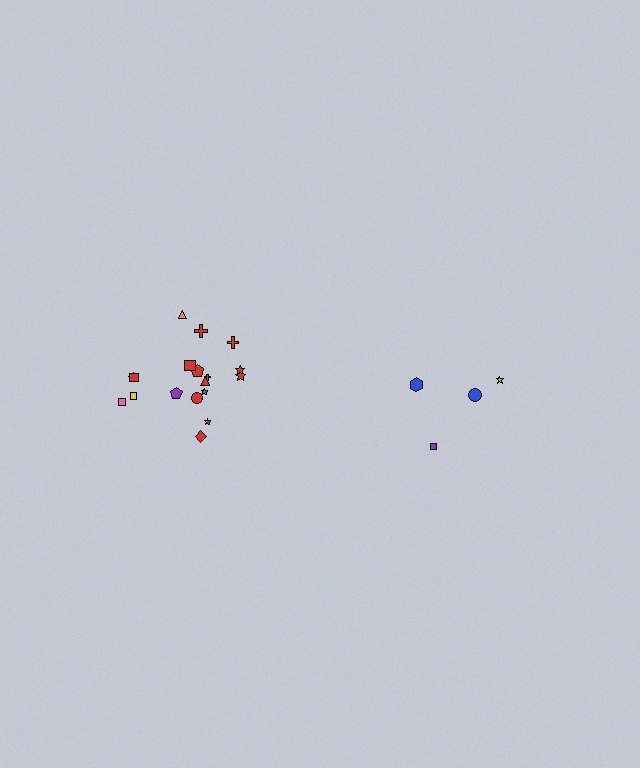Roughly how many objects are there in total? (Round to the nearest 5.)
Roughly 20 objects in total.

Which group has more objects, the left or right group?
The left group.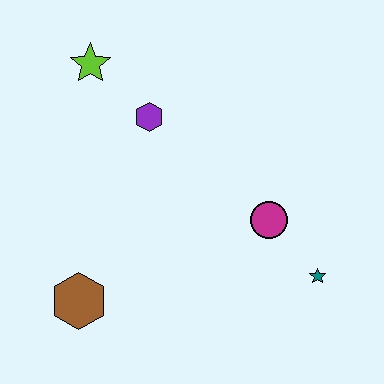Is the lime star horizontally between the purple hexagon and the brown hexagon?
Yes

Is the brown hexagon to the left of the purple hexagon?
Yes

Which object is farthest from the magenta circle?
The lime star is farthest from the magenta circle.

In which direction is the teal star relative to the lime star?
The teal star is to the right of the lime star.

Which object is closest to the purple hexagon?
The lime star is closest to the purple hexagon.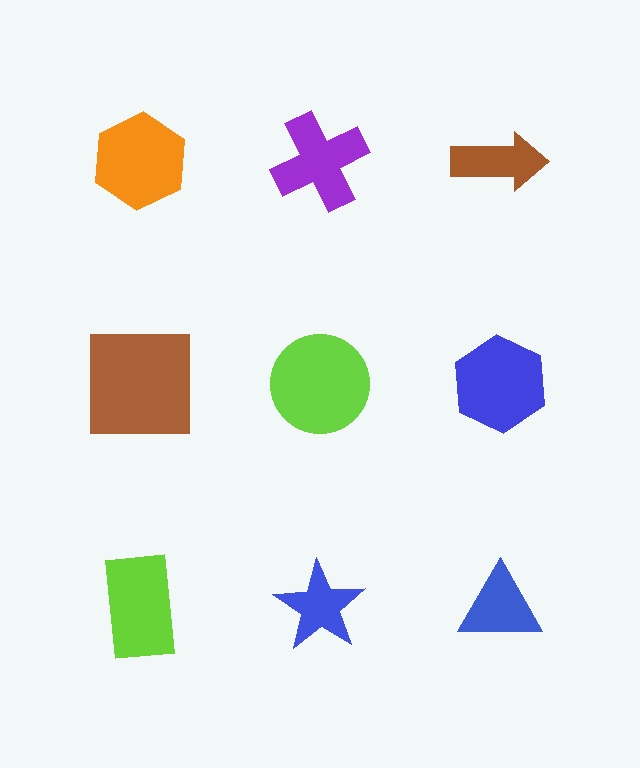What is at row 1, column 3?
A brown arrow.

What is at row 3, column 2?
A blue star.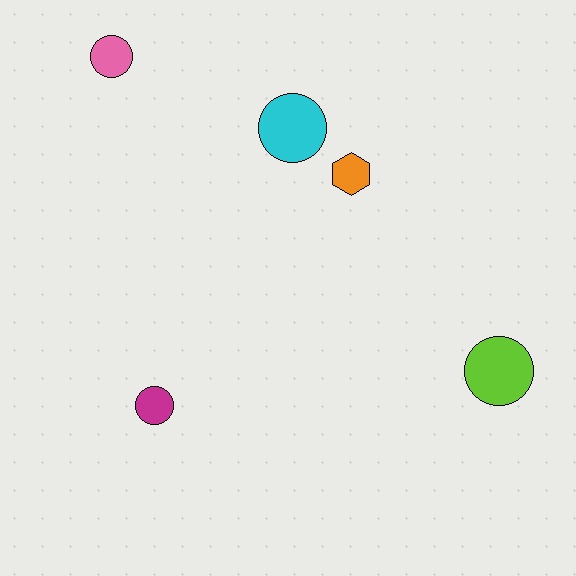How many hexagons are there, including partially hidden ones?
There is 1 hexagon.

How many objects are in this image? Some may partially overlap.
There are 5 objects.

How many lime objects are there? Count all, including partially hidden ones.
There is 1 lime object.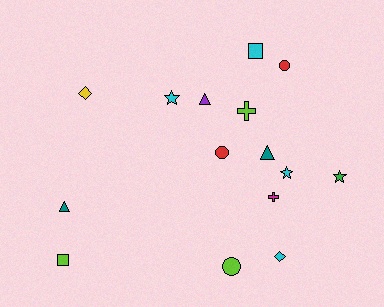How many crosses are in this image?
There are 2 crosses.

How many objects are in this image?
There are 15 objects.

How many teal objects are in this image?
There are 2 teal objects.